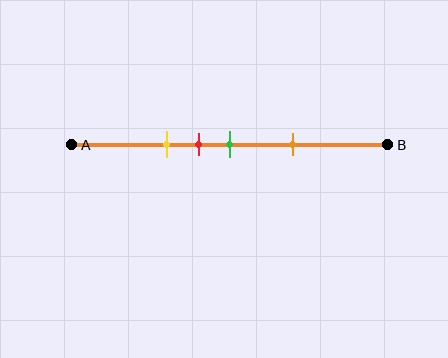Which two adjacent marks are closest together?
The red and green marks are the closest adjacent pair.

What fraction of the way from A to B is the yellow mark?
The yellow mark is approximately 30% (0.3) of the way from A to B.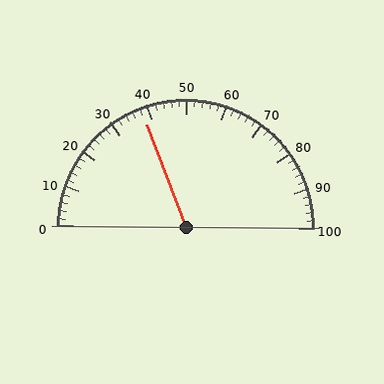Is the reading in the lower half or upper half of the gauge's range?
The reading is in the lower half of the range (0 to 100).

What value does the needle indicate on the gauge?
The needle indicates approximately 38.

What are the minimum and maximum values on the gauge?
The gauge ranges from 0 to 100.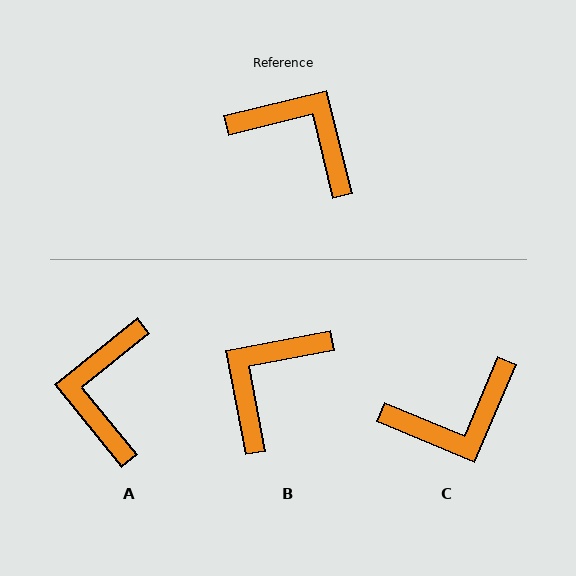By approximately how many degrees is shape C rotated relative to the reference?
Approximately 127 degrees clockwise.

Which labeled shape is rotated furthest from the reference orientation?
C, about 127 degrees away.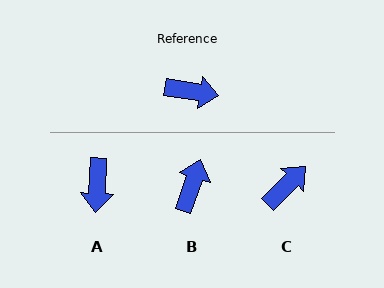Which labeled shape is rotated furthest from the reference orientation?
A, about 84 degrees away.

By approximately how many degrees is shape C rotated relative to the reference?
Approximately 54 degrees counter-clockwise.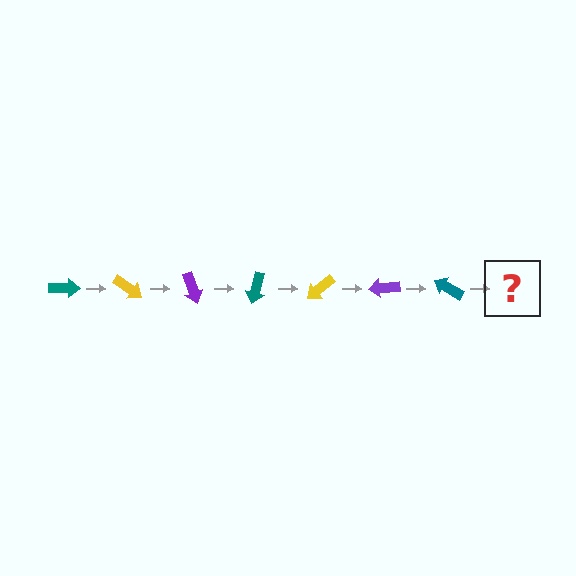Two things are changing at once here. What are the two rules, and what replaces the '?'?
The two rules are that it rotates 35 degrees each step and the color cycles through teal, yellow, and purple. The '?' should be a yellow arrow, rotated 245 degrees from the start.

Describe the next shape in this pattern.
It should be a yellow arrow, rotated 245 degrees from the start.